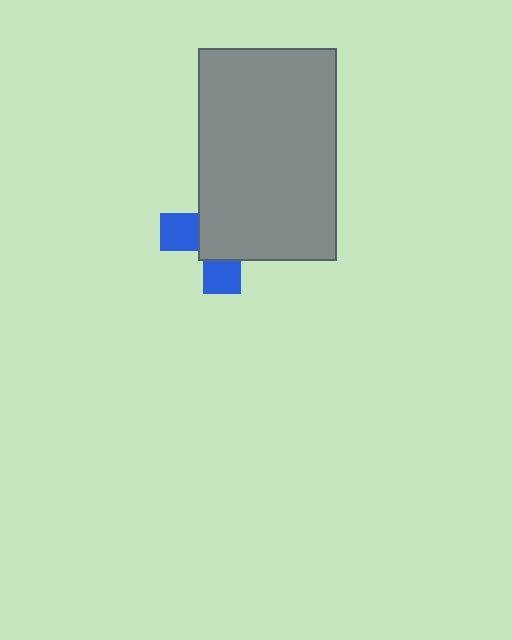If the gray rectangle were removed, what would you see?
You would see the complete blue cross.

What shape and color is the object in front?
The object in front is a gray rectangle.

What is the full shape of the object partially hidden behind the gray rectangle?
The partially hidden object is a blue cross.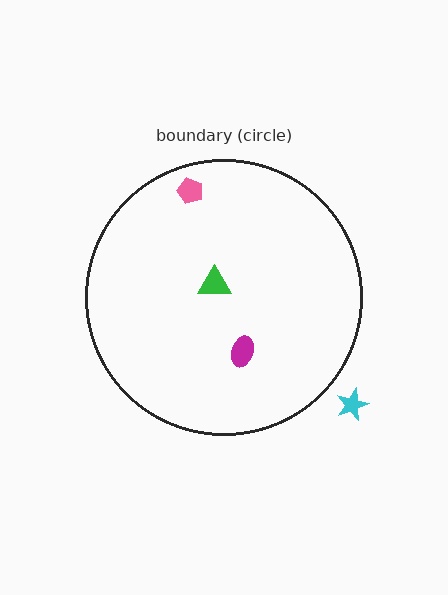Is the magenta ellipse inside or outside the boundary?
Inside.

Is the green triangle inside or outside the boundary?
Inside.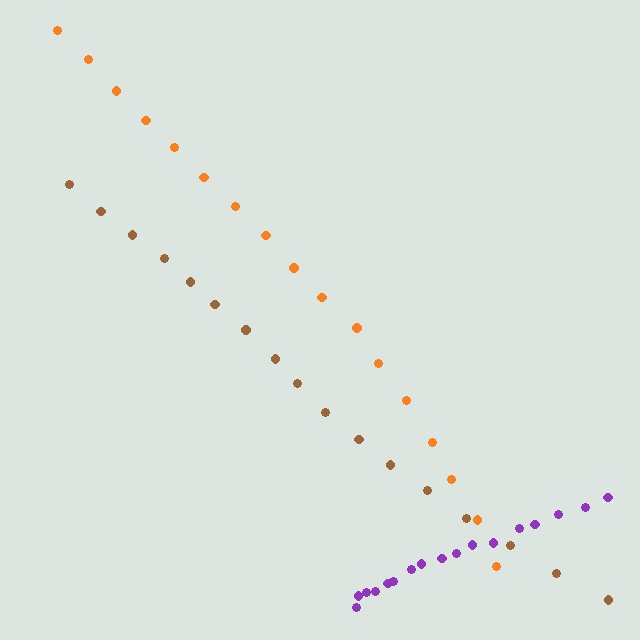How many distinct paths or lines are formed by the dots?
There are 3 distinct paths.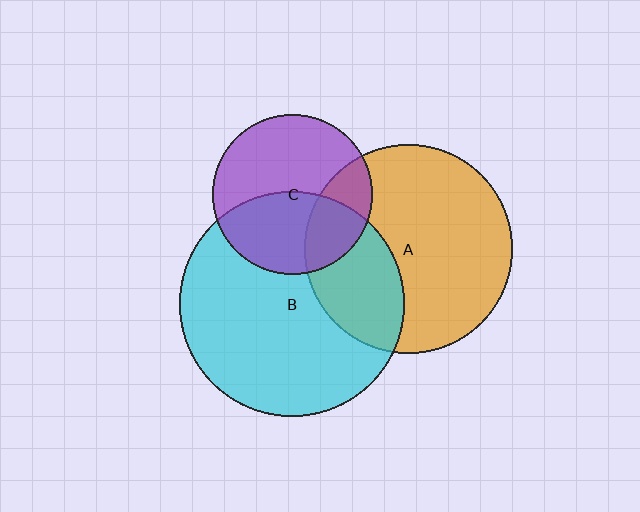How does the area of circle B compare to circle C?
Approximately 2.0 times.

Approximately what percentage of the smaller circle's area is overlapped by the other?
Approximately 45%.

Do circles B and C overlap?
Yes.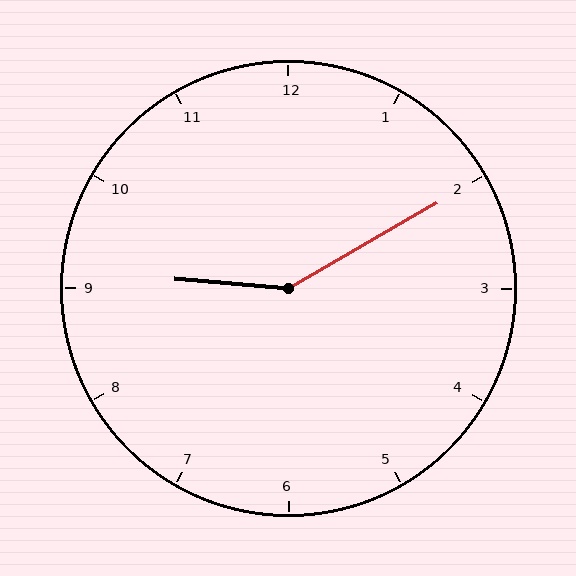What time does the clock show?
9:10.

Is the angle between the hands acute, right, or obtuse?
It is obtuse.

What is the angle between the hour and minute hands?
Approximately 145 degrees.